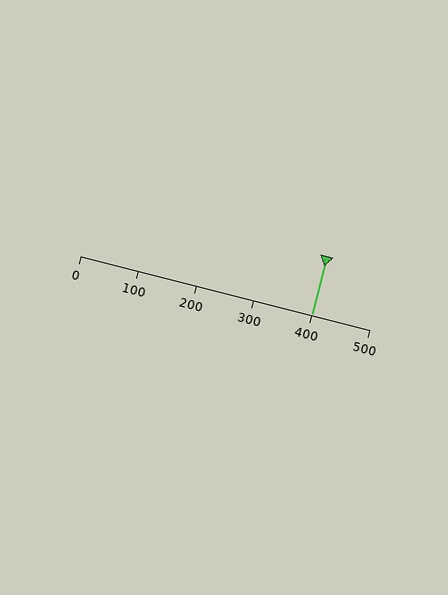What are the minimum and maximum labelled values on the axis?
The axis runs from 0 to 500.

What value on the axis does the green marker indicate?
The marker indicates approximately 400.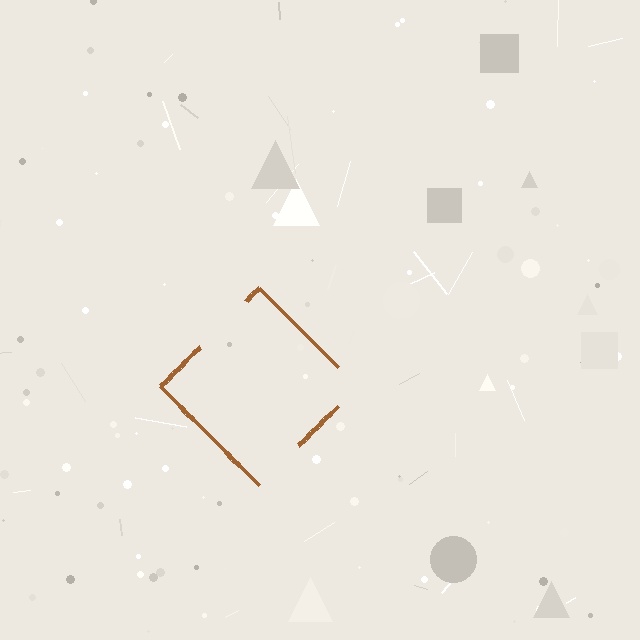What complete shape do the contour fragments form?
The contour fragments form a diamond.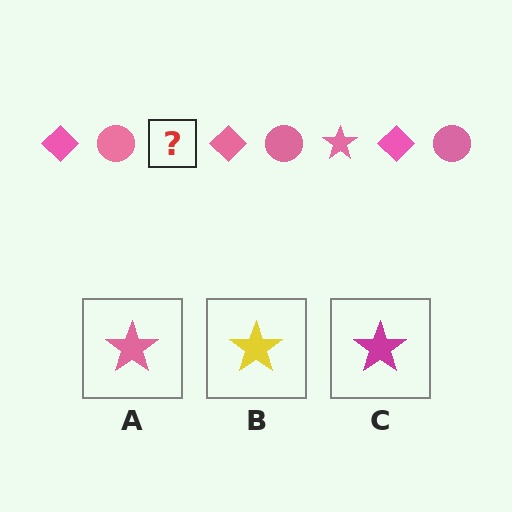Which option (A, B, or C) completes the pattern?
A.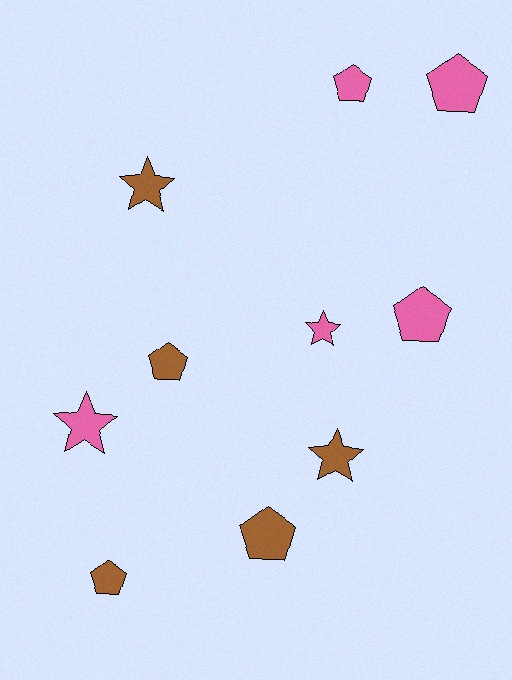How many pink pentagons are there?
There are 3 pink pentagons.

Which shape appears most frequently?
Pentagon, with 6 objects.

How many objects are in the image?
There are 10 objects.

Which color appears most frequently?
Pink, with 5 objects.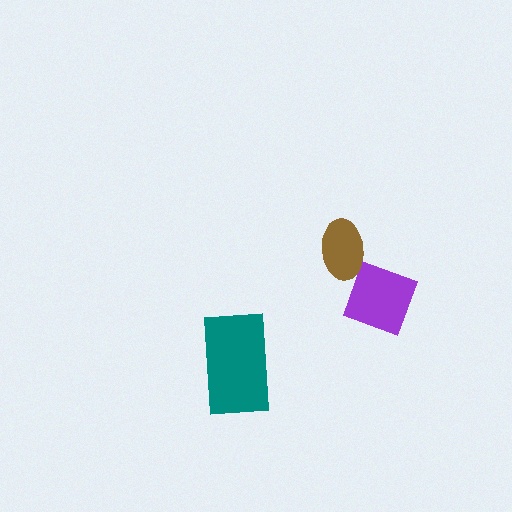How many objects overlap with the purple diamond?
1 object overlaps with the purple diamond.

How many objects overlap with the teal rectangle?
0 objects overlap with the teal rectangle.